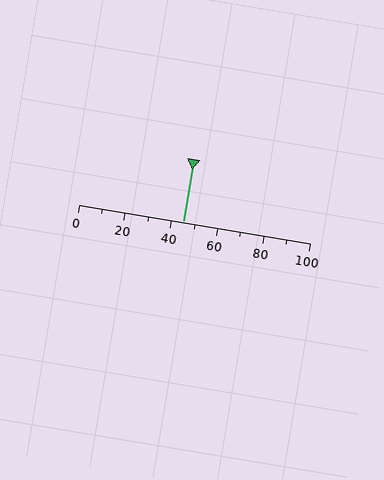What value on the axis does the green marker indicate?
The marker indicates approximately 45.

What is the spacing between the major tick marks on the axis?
The major ticks are spaced 20 apart.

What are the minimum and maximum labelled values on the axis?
The axis runs from 0 to 100.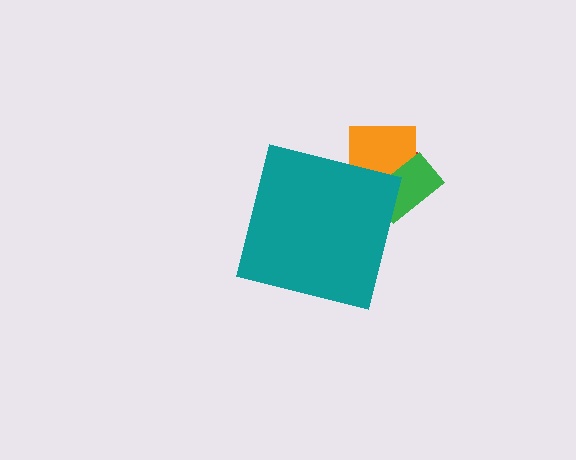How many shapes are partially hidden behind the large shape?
3 shapes are partially hidden.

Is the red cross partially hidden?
Yes, the red cross is partially hidden behind the teal square.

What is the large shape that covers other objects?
A teal square.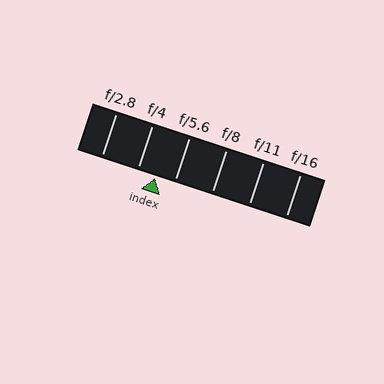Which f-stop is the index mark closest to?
The index mark is closest to f/4.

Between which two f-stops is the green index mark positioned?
The index mark is between f/4 and f/5.6.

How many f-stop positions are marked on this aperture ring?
There are 6 f-stop positions marked.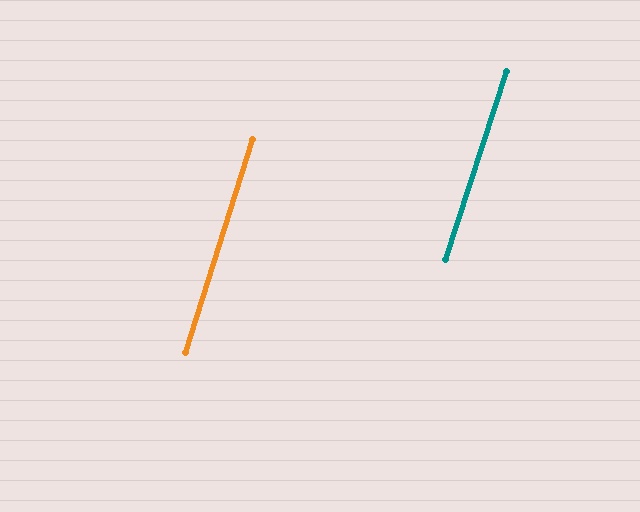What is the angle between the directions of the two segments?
Approximately 0 degrees.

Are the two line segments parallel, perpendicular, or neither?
Parallel — their directions differ by only 0.4°.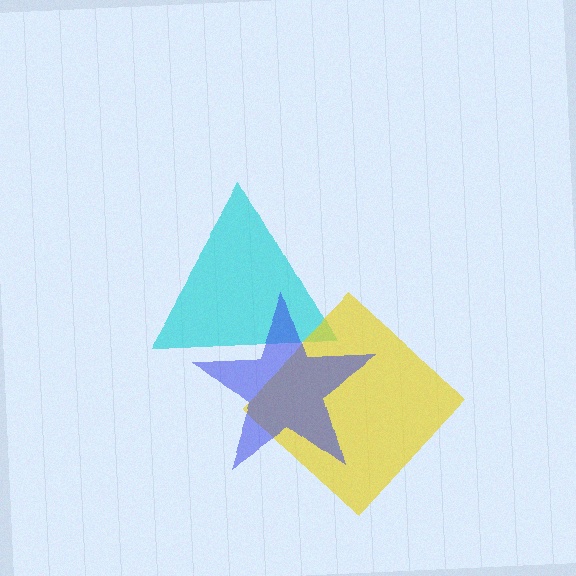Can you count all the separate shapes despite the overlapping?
Yes, there are 3 separate shapes.